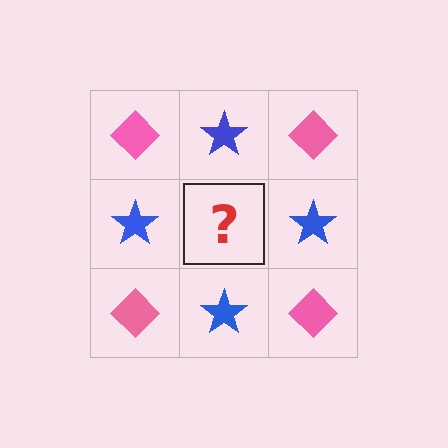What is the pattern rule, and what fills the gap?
The rule is that it alternates pink diamond and blue star in a checkerboard pattern. The gap should be filled with a pink diamond.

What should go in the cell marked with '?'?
The missing cell should contain a pink diamond.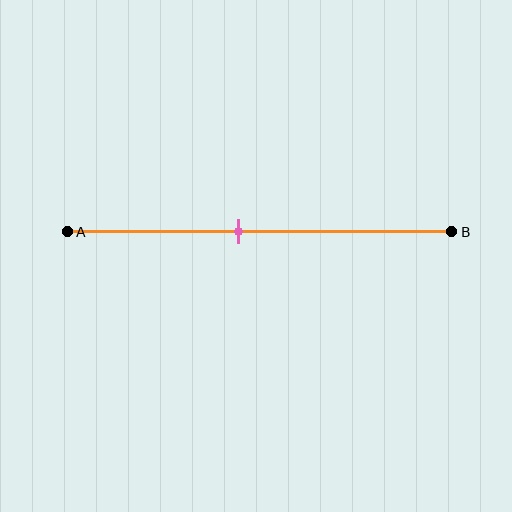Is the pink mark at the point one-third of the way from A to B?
No, the mark is at about 45% from A, not at the 33% one-third point.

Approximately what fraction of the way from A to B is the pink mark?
The pink mark is approximately 45% of the way from A to B.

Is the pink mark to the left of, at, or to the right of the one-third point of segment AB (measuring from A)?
The pink mark is to the right of the one-third point of segment AB.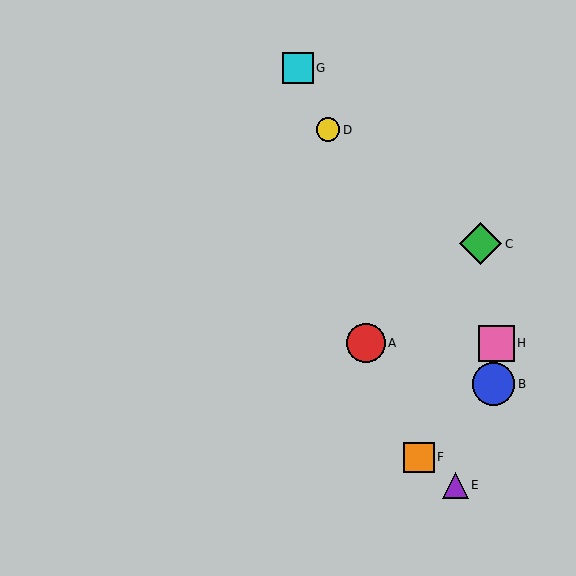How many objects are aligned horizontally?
2 objects (A, H) are aligned horizontally.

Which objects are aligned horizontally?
Objects A, H are aligned horizontally.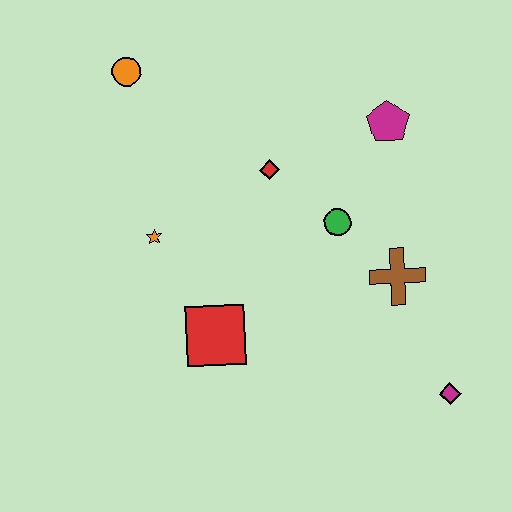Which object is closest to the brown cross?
The green circle is closest to the brown cross.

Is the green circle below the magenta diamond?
No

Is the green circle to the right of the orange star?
Yes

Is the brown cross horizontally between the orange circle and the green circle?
No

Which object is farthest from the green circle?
The orange circle is farthest from the green circle.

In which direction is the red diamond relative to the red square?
The red diamond is above the red square.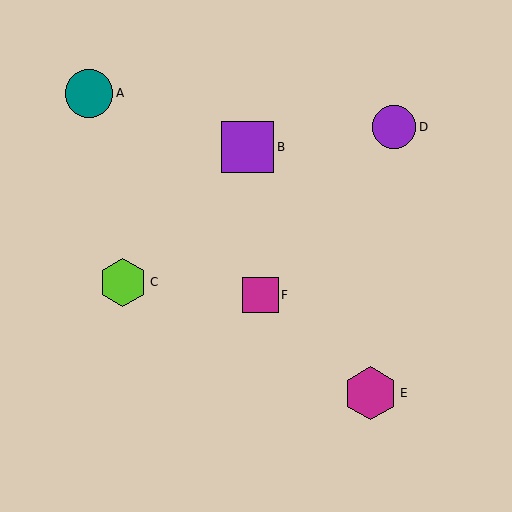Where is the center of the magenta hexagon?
The center of the magenta hexagon is at (370, 393).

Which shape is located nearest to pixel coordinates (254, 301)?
The magenta square (labeled F) at (260, 295) is nearest to that location.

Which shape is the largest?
The magenta hexagon (labeled E) is the largest.